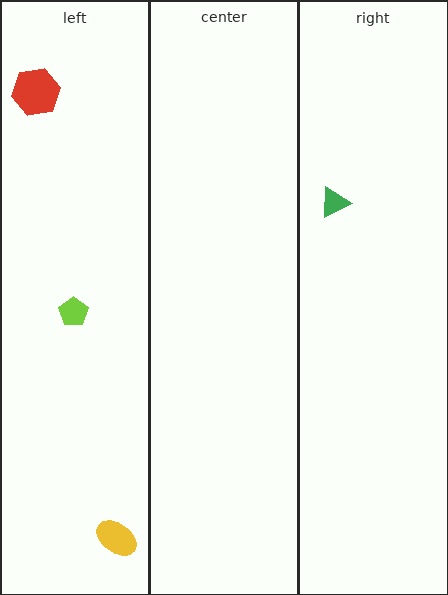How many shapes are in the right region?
1.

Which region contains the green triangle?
The right region.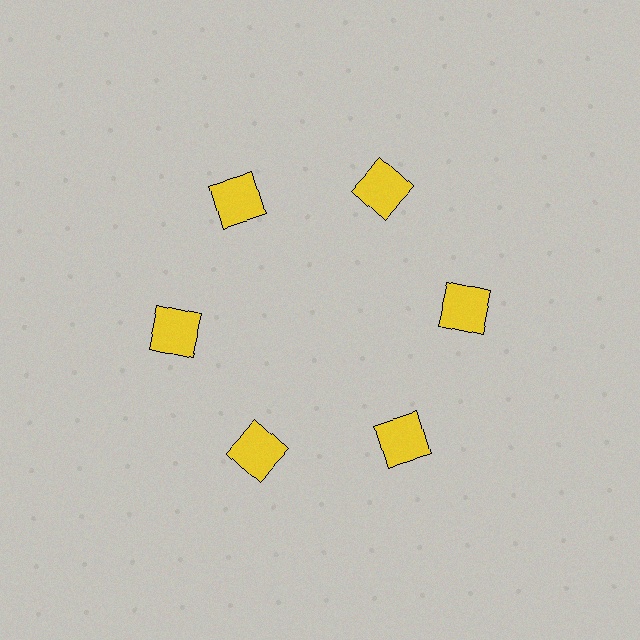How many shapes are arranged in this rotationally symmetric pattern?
There are 6 shapes, arranged in 6 groups of 1.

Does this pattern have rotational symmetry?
Yes, this pattern has 6-fold rotational symmetry. It looks the same after rotating 60 degrees around the center.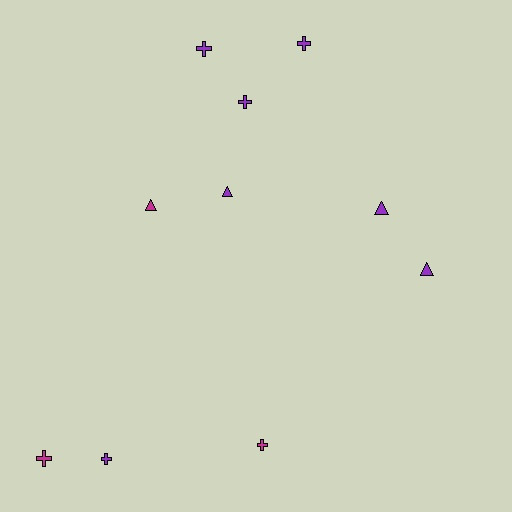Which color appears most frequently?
Purple, with 7 objects.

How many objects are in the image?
There are 10 objects.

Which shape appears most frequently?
Cross, with 6 objects.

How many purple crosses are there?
There are 4 purple crosses.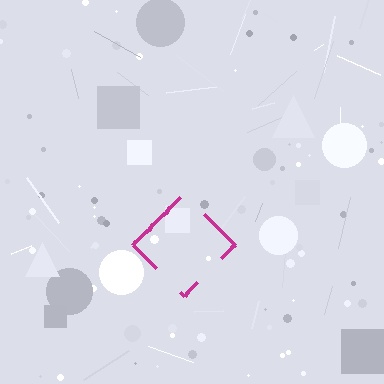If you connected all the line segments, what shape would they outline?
They would outline a diamond.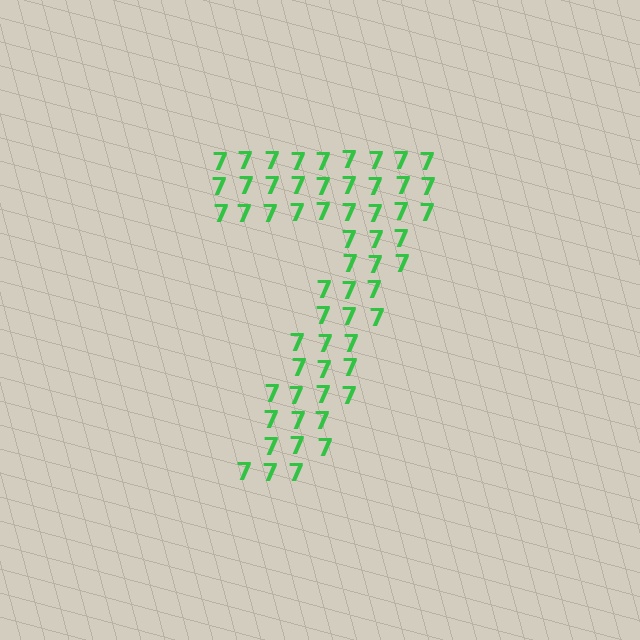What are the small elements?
The small elements are digit 7's.